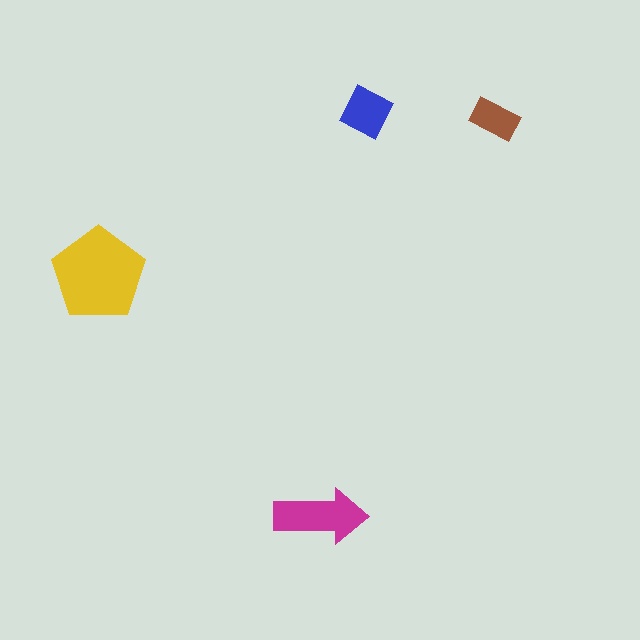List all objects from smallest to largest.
The brown rectangle, the blue diamond, the magenta arrow, the yellow pentagon.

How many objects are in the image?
There are 4 objects in the image.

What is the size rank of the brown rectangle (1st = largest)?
4th.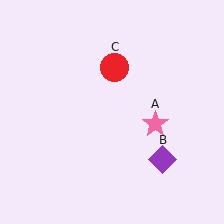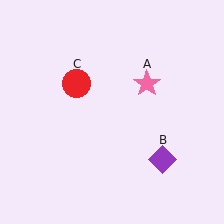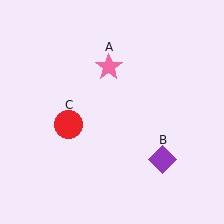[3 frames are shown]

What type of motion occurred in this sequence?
The pink star (object A), red circle (object C) rotated counterclockwise around the center of the scene.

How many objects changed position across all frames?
2 objects changed position: pink star (object A), red circle (object C).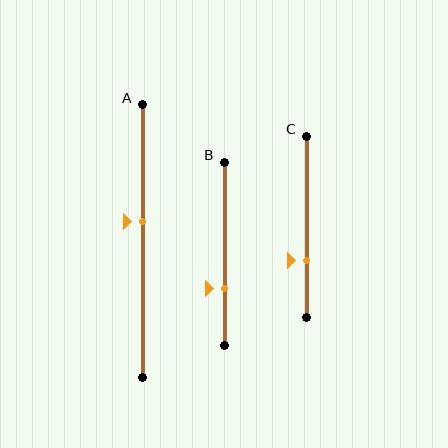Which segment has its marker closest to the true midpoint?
Segment A has its marker closest to the true midpoint.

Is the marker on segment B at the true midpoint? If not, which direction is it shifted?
No, the marker on segment B is shifted downward by about 19% of the segment length.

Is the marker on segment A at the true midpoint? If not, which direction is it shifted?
No, the marker on segment A is shifted upward by about 7% of the segment length.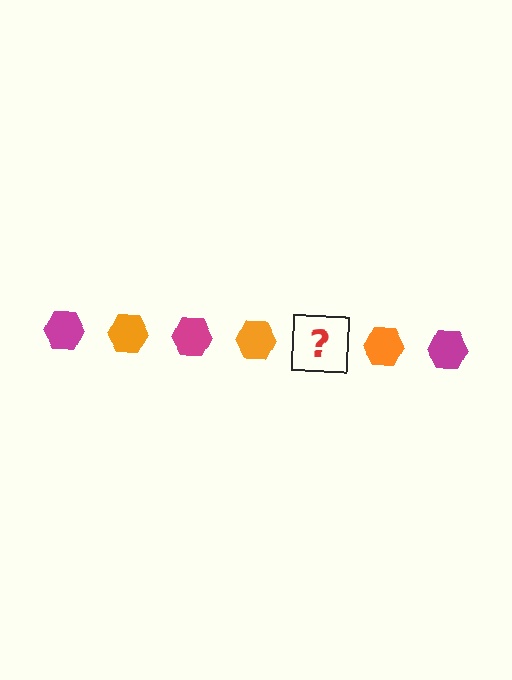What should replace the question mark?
The question mark should be replaced with a magenta hexagon.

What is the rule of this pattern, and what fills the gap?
The rule is that the pattern cycles through magenta, orange hexagons. The gap should be filled with a magenta hexagon.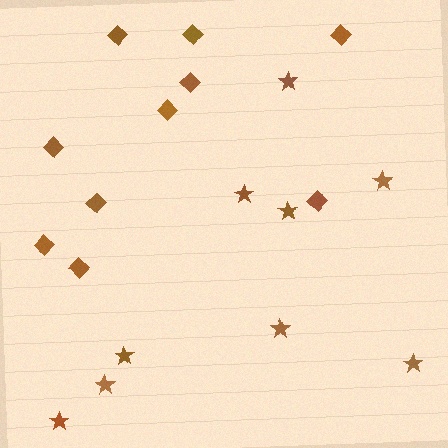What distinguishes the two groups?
There are 2 groups: one group of stars (9) and one group of diamonds (10).